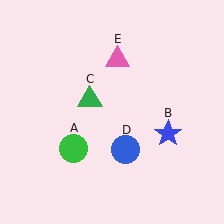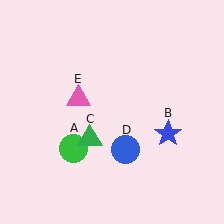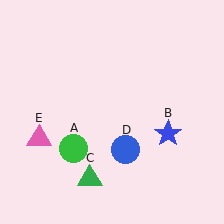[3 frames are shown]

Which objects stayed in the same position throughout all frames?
Green circle (object A) and blue star (object B) and blue circle (object D) remained stationary.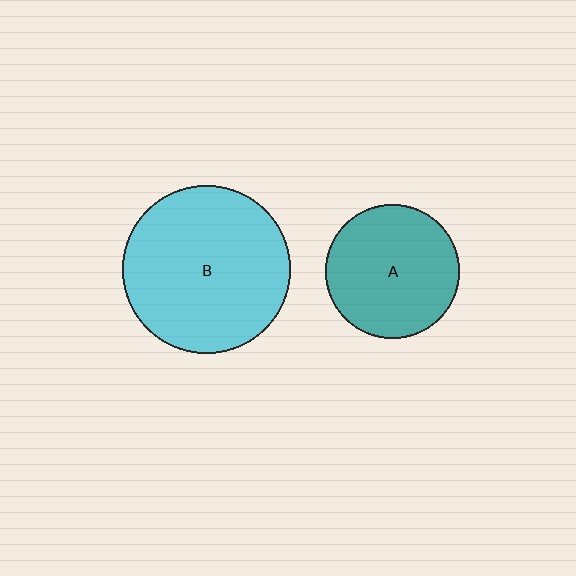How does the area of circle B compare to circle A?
Approximately 1.6 times.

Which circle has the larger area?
Circle B (cyan).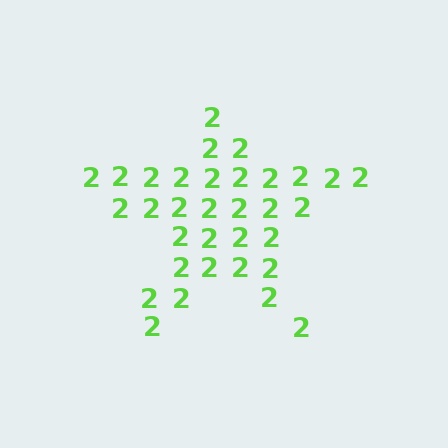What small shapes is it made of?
It is made of small digit 2's.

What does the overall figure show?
The overall figure shows a star.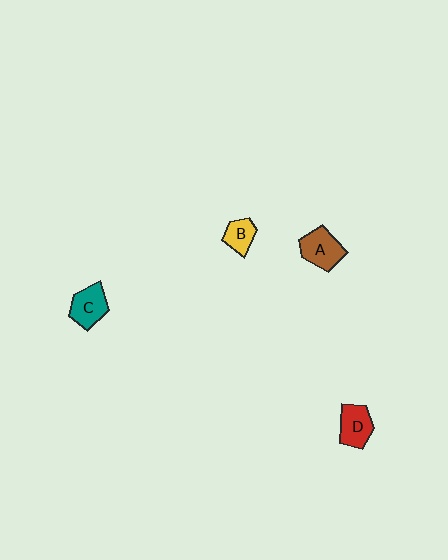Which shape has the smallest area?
Shape B (yellow).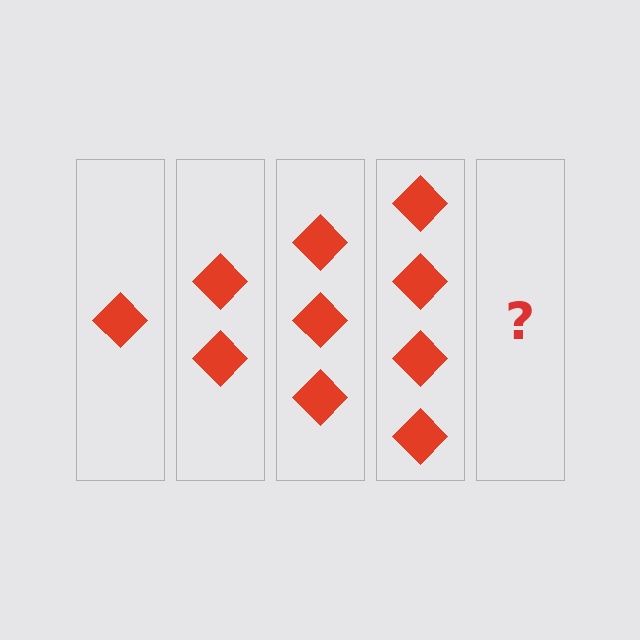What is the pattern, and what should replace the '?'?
The pattern is that each step adds one more diamond. The '?' should be 5 diamonds.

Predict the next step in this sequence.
The next step is 5 diamonds.